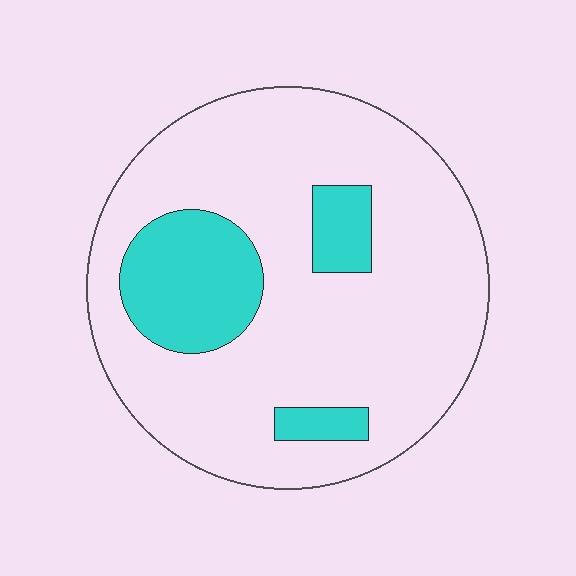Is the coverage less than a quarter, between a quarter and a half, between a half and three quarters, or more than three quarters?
Less than a quarter.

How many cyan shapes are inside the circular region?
3.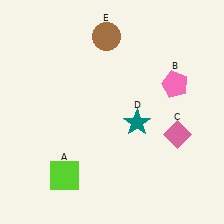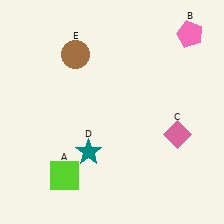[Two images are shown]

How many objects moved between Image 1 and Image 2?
3 objects moved between the two images.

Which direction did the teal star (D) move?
The teal star (D) moved left.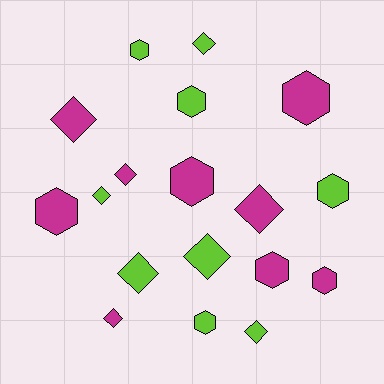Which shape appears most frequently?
Hexagon, with 9 objects.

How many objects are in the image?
There are 18 objects.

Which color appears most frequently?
Lime, with 9 objects.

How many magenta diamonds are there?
There are 4 magenta diamonds.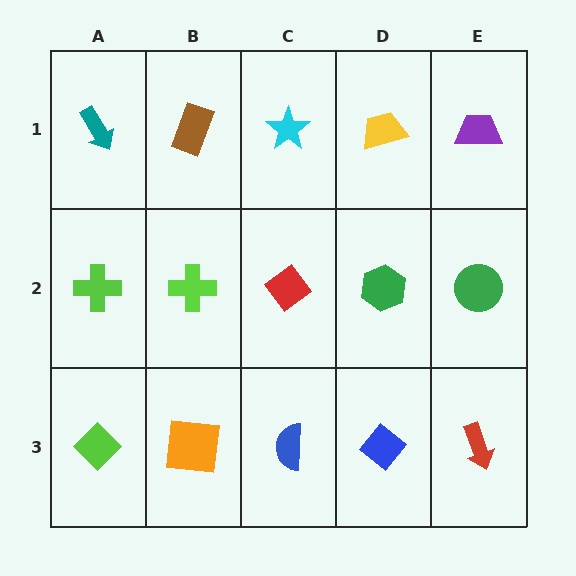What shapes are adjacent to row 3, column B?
A lime cross (row 2, column B), a lime diamond (row 3, column A), a blue semicircle (row 3, column C).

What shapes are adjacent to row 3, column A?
A lime cross (row 2, column A), an orange square (row 3, column B).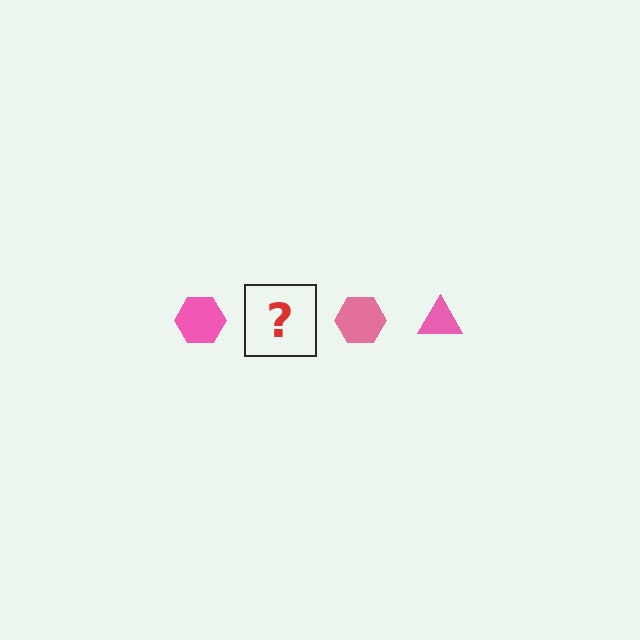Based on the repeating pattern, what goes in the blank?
The blank should be a pink triangle.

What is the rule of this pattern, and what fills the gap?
The rule is that the pattern cycles through hexagon, triangle shapes in pink. The gap should be filled with a pink triangle.